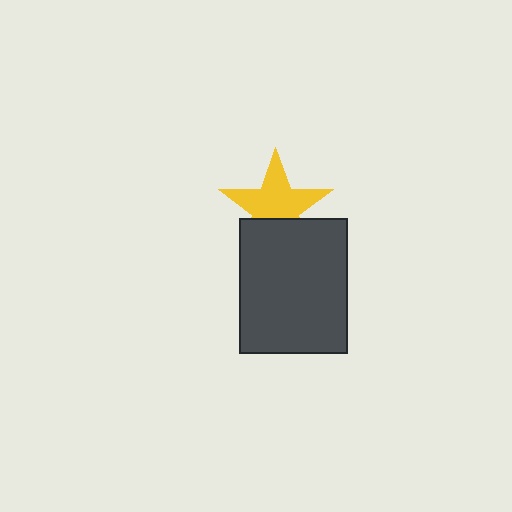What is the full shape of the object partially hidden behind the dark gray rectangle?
The partially hidden object is a yellow star.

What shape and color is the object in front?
The object in front is a dark gray rectangle.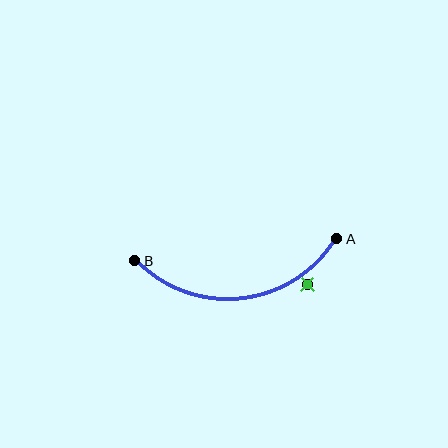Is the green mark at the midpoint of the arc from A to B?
No — the green mark does not lie on the arc at all. It sits slightly outside the curve.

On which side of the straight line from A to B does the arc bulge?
The arc bulges below the straight line connecting A and B.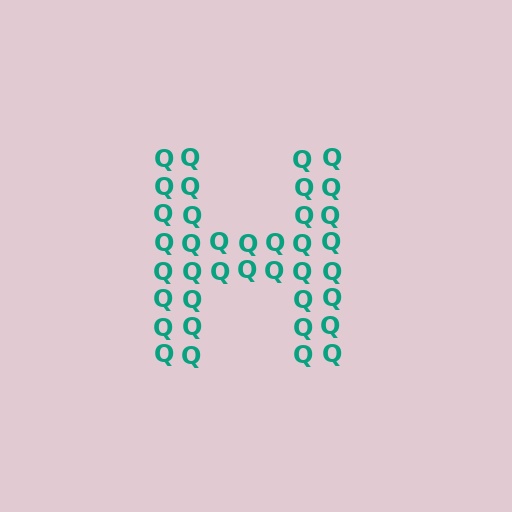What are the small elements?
The small elements are letter Q's.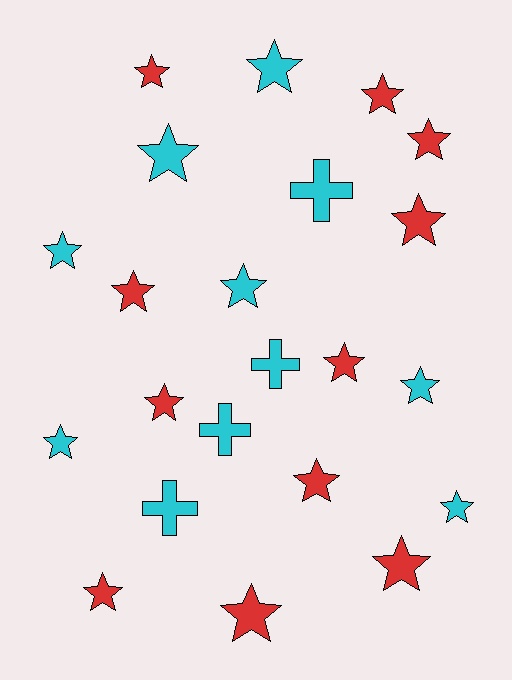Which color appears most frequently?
Red, with 11 objects.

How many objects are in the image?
There are 22 objects.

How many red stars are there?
There are 11 red stars.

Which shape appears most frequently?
Star, with 18 objects.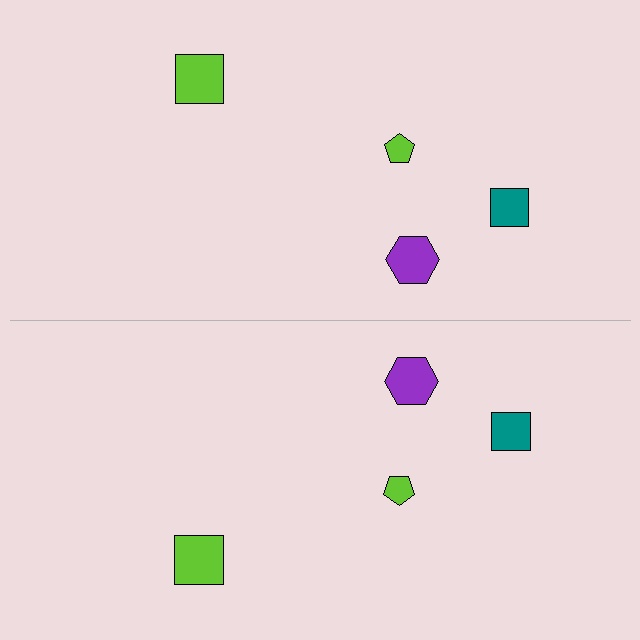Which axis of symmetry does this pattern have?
The pattern has a horizontal axis of symmetry running through the center of the image.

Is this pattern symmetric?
Yes, this pattern has bilateral (reflection) symmetry.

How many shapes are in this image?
There are 8 shapes in this image.